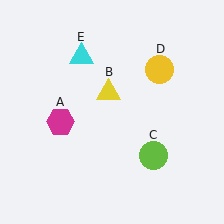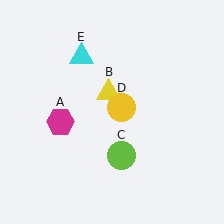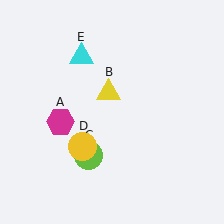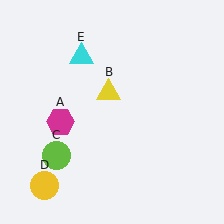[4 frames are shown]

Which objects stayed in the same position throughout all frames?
Magenta hexagon (object A) and yellow triangle (object B) and cyan triangle (object E) remained stationary.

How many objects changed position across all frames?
2 objects changed position: lime circle (object C), yellow circle (object D).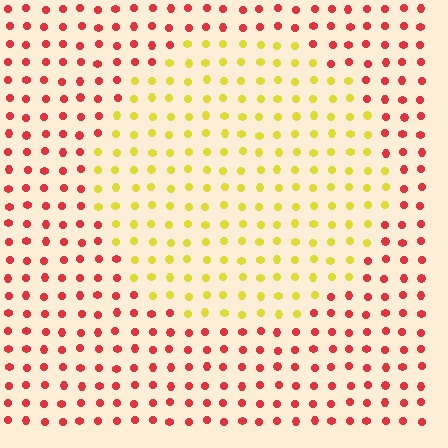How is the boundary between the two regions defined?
The boundary is defined purely by a slight shift in hue (about 63 degrees). Spacing, size, and orientation are identical on both sides.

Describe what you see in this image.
The image is filled with small red elements in a uniform arrangement. A circle-shaped region is visible where the elements are tinted to a slightly different hue, forming a subtle color boundary.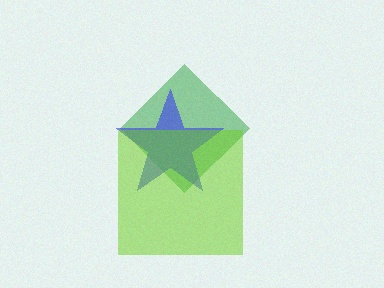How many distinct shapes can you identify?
There are 3 distinct shapes: a green diamond, a blue star, a lime square.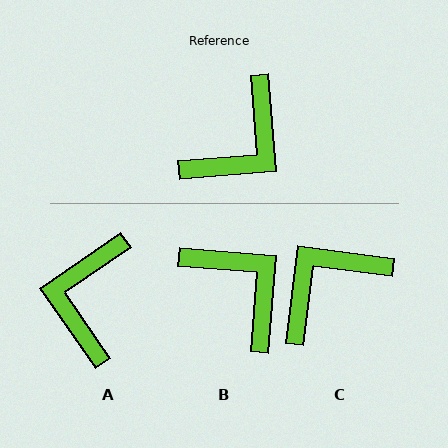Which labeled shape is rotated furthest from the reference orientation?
C, about 168 degrees away.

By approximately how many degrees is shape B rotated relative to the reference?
Approximately 81 degrees counter-clockwise.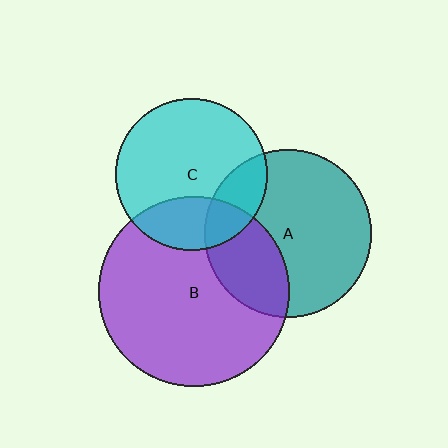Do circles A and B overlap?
Yes.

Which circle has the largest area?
Circle B (purple).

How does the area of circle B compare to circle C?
Approximately 1.6 times.